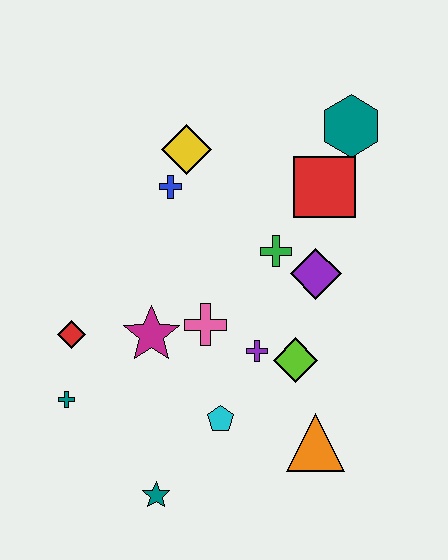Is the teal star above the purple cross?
No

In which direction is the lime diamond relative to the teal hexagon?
The lime diamond is below the teal hexagon.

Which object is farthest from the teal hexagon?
The teal star is farthest from the teal hexagon.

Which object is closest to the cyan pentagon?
The purple cross is closest to the cyan pentagon.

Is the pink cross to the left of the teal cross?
No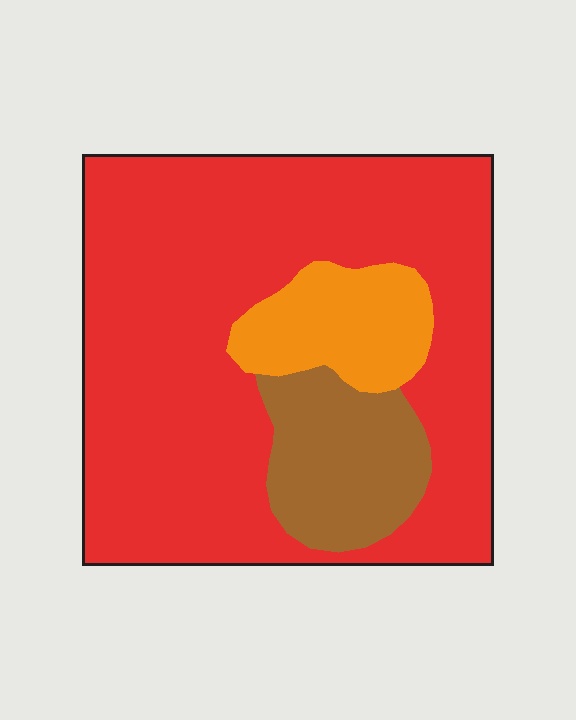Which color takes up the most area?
Red, at roughly 75%.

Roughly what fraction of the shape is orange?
Orange takes up about one eighth (1/8) of the shape.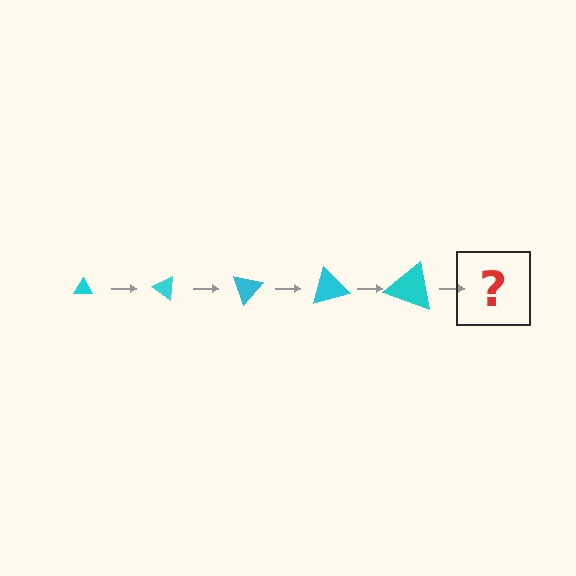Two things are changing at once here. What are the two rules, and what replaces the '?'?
The two rules are that the triangle grows larger each step and it rotates 35 degrees each step. The '?' should be a triangle, larger than the previous one and rotated 175 degrees from the start.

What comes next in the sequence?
The next element should be a triangle, larger than the previous one and rotated 175 degrees from the start.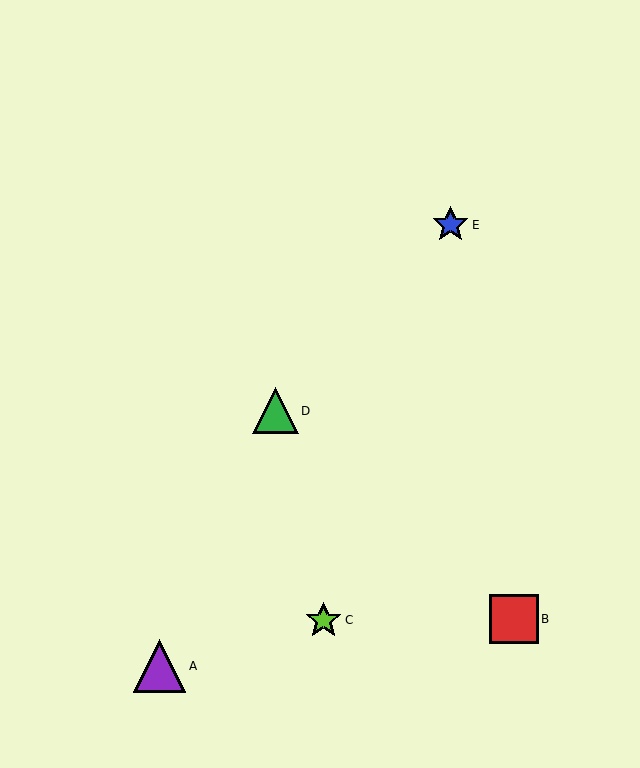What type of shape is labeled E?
Shape E is a blue star.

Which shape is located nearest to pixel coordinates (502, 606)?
The red square (labeled B) at (514, 619) is nearest to that location.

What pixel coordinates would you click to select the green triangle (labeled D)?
Click at (275, 411) to select the green triangle D.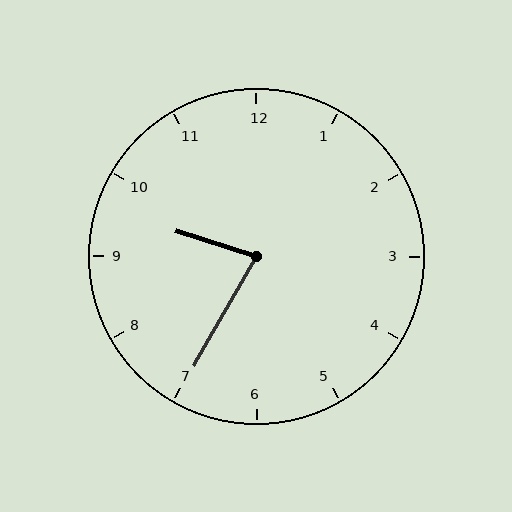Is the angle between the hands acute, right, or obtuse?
It is acute.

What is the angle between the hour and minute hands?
Approximately 78 degrees.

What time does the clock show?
9:35.